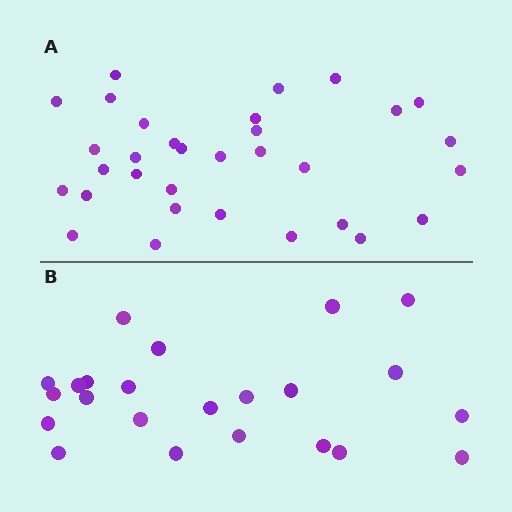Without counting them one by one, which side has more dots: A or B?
Region A (the top region) has more dots.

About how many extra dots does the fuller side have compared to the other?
Region A has roughly 8 or so more dots than region B.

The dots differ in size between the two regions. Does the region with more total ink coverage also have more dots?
No. Region B has more total ink coverage because its dots are larger, but region A actually contains more individual dots. Total area can be misleading — the number of items is what matters here.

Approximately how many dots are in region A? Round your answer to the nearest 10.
About 30 dots. (The exact count is 32, which rounds to 30.)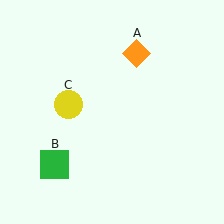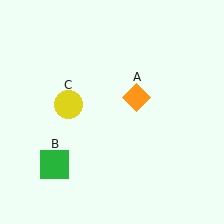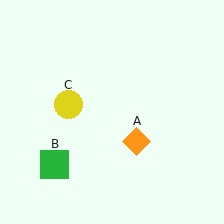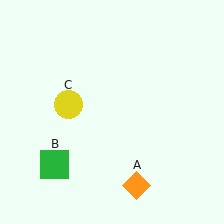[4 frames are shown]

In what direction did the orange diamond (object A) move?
The orange diamond (object A) moved down.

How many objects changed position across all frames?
1 object changed position: orange diamond (object A).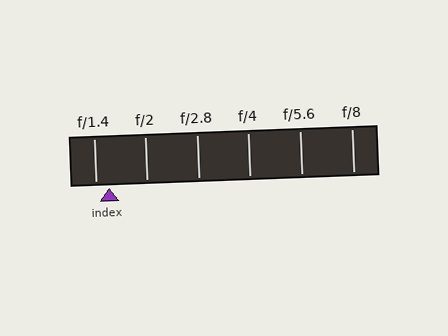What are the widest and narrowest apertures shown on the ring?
The widest aperture shown is f/1.4 and the narrowest is f/8.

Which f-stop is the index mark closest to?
The index mark is closest to f/1.4.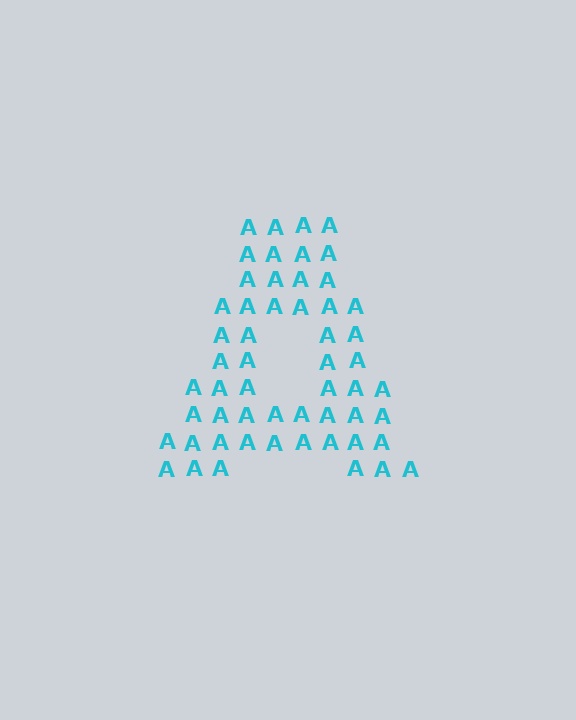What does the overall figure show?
The overall figure shows the letter A.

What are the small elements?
The small elements are letter A's.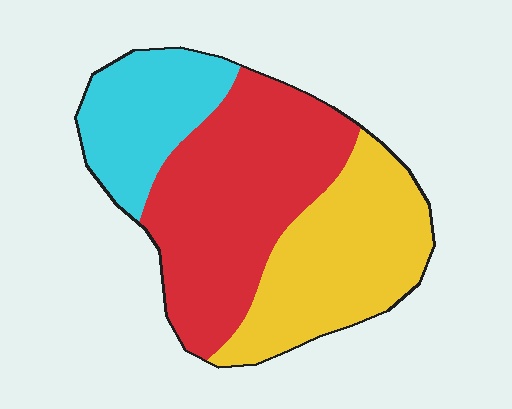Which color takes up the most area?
Red, at roughly 45%.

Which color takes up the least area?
Cyan, at roughly 20%.